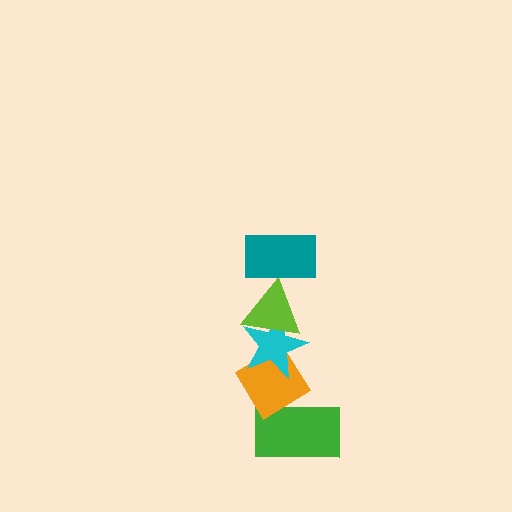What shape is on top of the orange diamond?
The cyan star is on top of the orange diamond.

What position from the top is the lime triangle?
The lime triangle is 2nd from the top.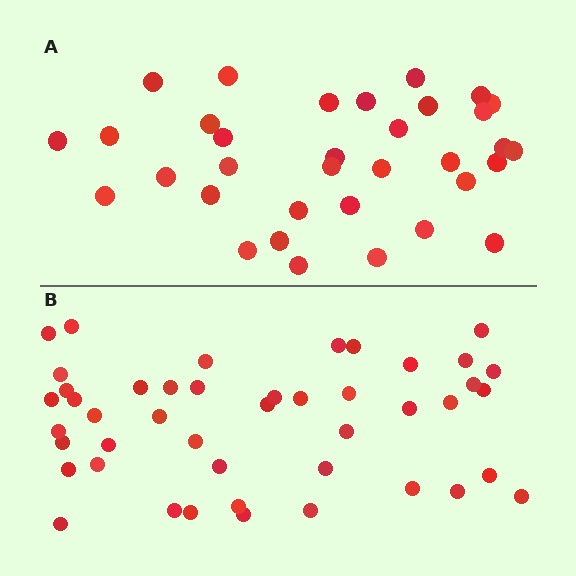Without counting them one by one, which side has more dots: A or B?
Region B (the bottom region) has more dots.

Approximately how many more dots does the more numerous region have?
Region B has roughly 12 or so more dots than region A.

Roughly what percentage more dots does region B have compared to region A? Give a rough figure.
About 30% more.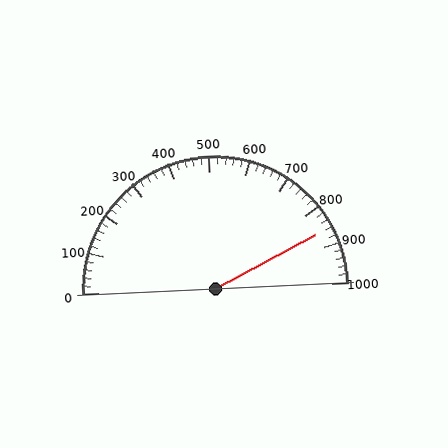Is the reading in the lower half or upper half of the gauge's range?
The reading is in the upper half of the range (0 to 1000).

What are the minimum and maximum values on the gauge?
The gauge ranges from 0 to 1000.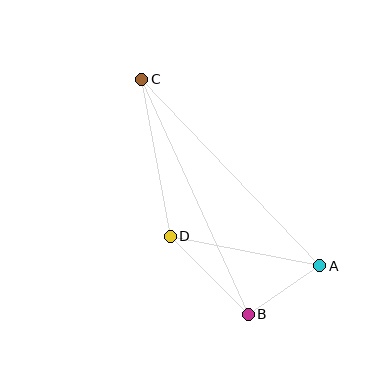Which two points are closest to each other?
Points A and B are closest to each other.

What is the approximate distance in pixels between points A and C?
The distance between A and C is approximately 258 pixels.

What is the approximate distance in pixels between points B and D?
The distance between B and D is approximately 110 pixels.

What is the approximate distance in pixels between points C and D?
The distance between C and D is approximately 160 pixels.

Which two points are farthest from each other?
Points B and C are farthest from each other.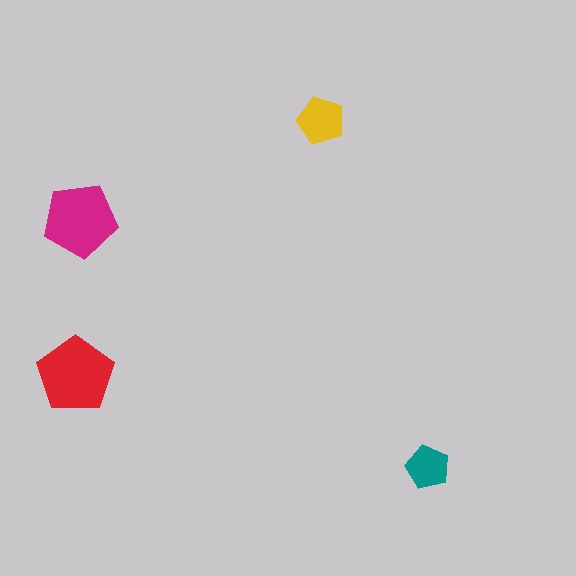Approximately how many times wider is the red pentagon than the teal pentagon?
About 2 times wider.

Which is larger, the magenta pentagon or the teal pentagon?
The magenta one.